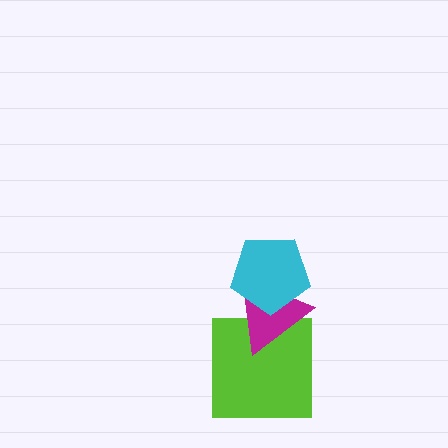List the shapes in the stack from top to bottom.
From top to bottom: the cyan pentagon, the magenta triangle, the lime square.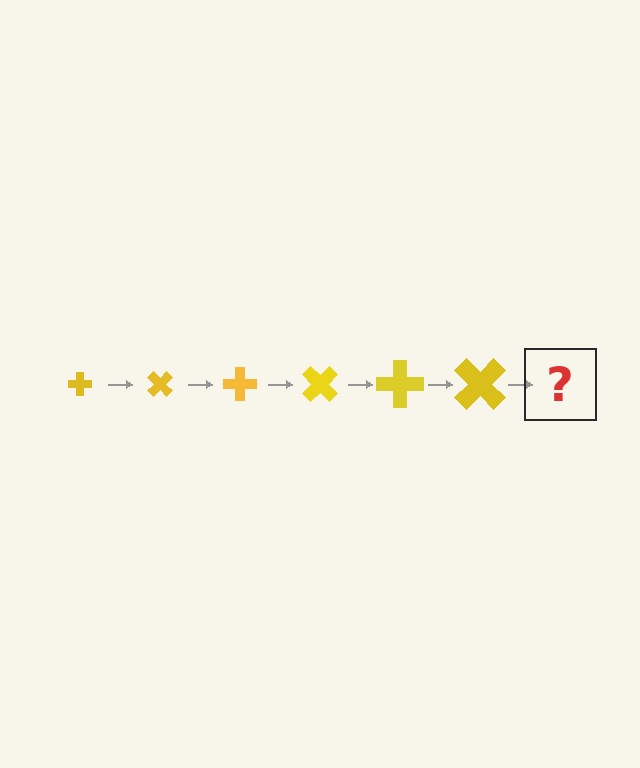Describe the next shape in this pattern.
It should be a cross, larger than the previous one and rotated 270 degrees from the start.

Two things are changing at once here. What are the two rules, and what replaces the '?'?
The two rules are that the cross grows larger each step and it rotates 45 degrees each step. The '?' should be a cross, larger than the previous one and rotated 270 degrees from the start.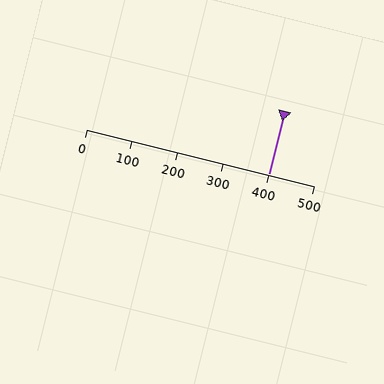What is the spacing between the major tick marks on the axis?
The major ticks are spaced 100 apart.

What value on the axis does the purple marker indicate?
The marker indicates approximately 400.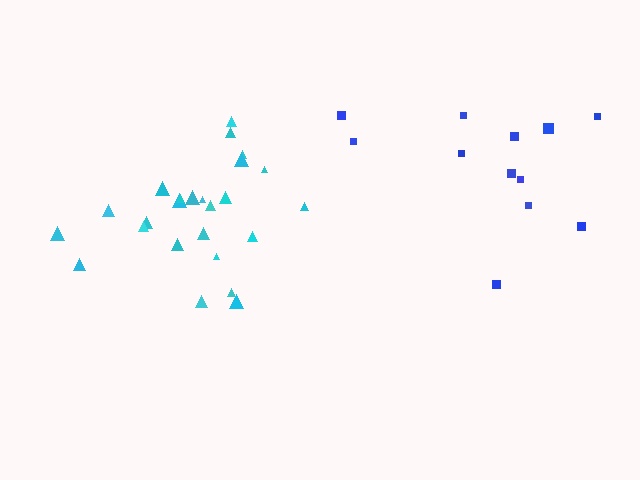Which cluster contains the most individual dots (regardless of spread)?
Cyan (25).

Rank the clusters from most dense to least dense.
cyan, blue.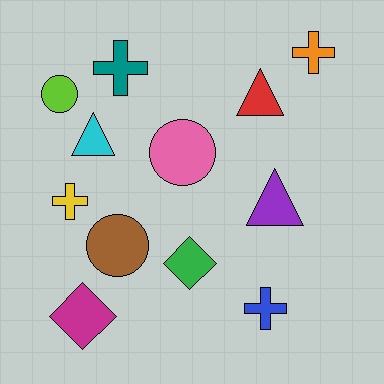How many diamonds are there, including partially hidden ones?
There are 2 diamonds.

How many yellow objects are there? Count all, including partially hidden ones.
There is 1 yellow object.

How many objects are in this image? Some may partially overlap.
There are 12 objects.